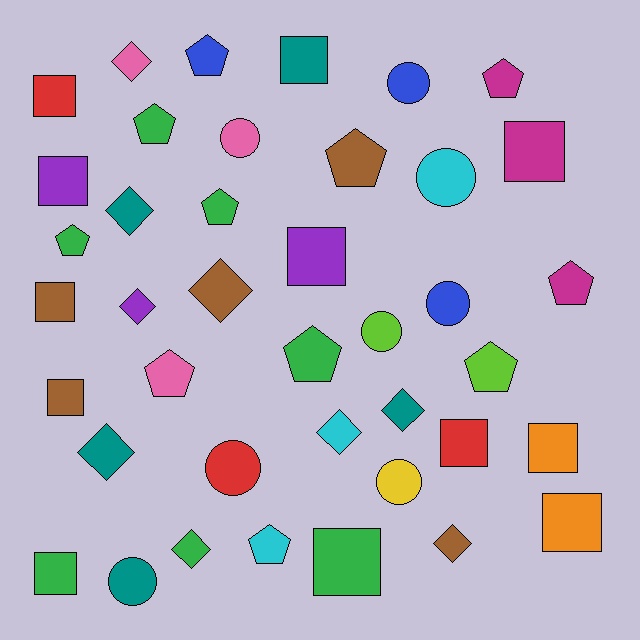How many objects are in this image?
There are 40 objects.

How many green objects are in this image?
There are 7 green objects.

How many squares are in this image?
There are 12 squares.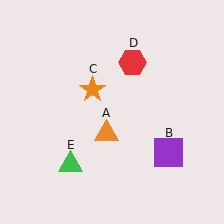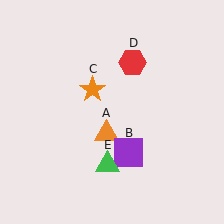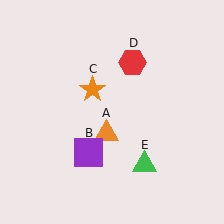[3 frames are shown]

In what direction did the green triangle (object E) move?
The green triangle (object E) moved right.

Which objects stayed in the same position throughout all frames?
Orange triangle (object A) and orange star (object C) and red hexagon (object D) remained stationary.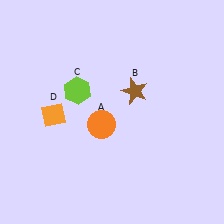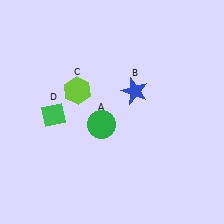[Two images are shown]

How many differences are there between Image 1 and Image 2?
There are 3 differences between the two images.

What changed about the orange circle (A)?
In Image 1, A is orange. In Image 2, it changed to green.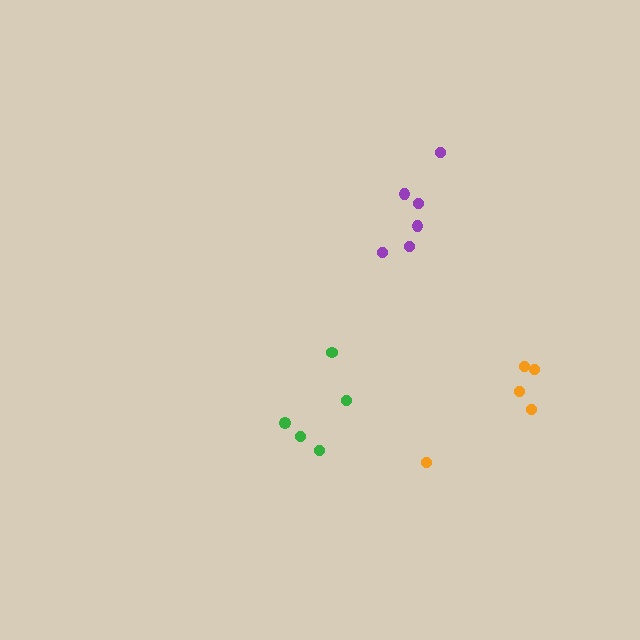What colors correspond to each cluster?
The clusters are colored: orange, green, purple.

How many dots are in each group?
Group 1: 5 dots, Group 2: 5 dots, Group 3: 6 dots (16 total).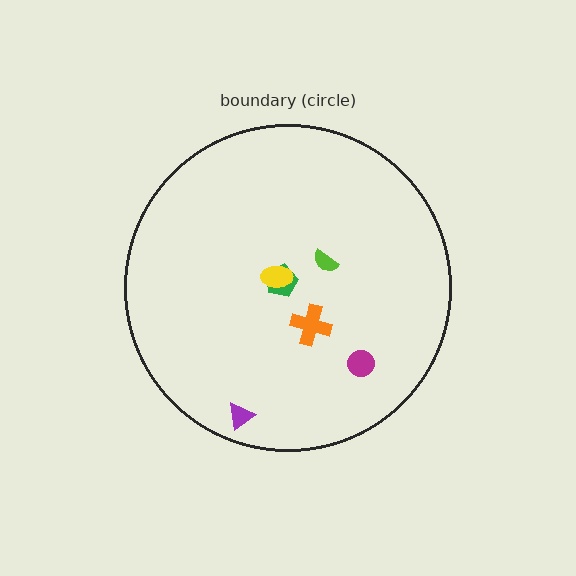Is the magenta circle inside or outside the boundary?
Inside.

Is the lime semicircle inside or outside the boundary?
Inside.